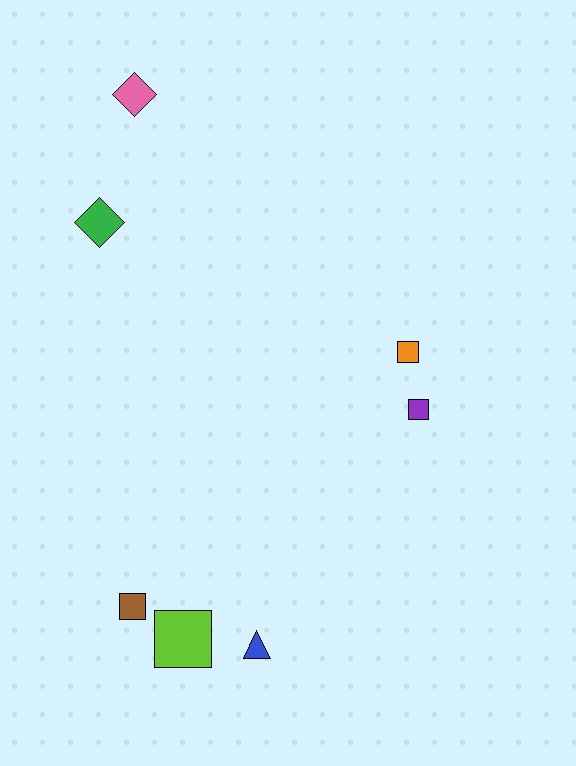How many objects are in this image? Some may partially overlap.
There are 7 objects.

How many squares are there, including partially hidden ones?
There are 4 squares.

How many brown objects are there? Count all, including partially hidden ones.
There is 1 brown object.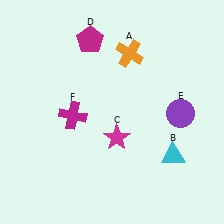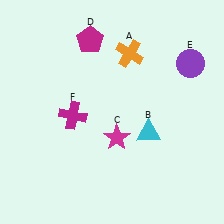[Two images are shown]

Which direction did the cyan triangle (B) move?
The cyan triangle (B) moved left.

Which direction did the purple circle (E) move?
The purple circle (E) moved up.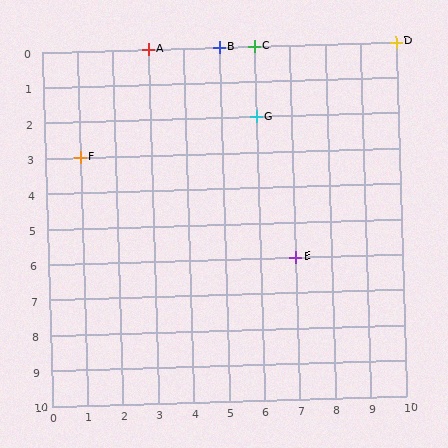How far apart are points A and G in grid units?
Points A and G are 3 columns and 2 rows apart (about 3.6 grid units diagonally).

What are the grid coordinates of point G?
Point G is at grid coordinates (6, 2).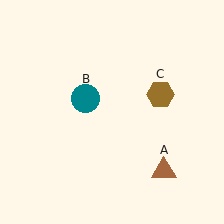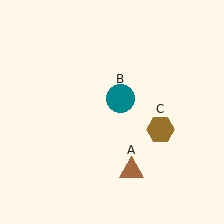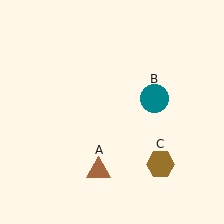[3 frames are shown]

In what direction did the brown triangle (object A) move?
The brown triangle (object A) moved left.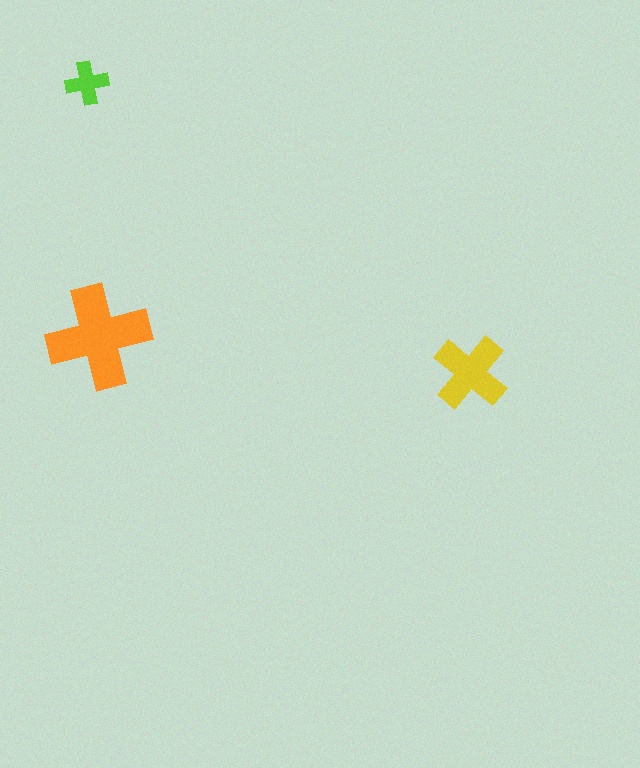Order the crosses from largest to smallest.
the orange one, the yellow one, the lime one.